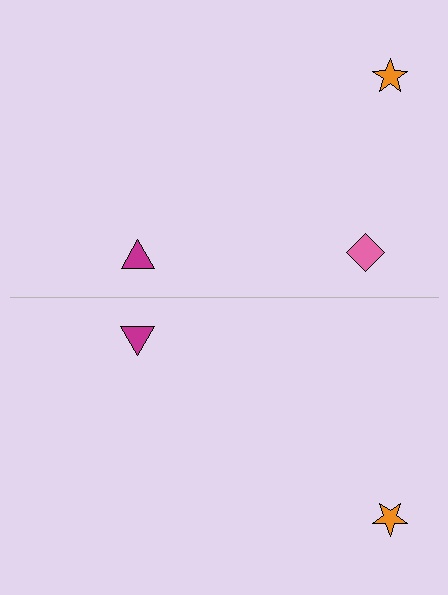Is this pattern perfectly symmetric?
No, the pattern is not perfectly symmetric. A pink diamond is missing from the bottom side.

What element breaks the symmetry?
A pink diamond is missing from the bottom side.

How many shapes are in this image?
There are 5 shapes in this image.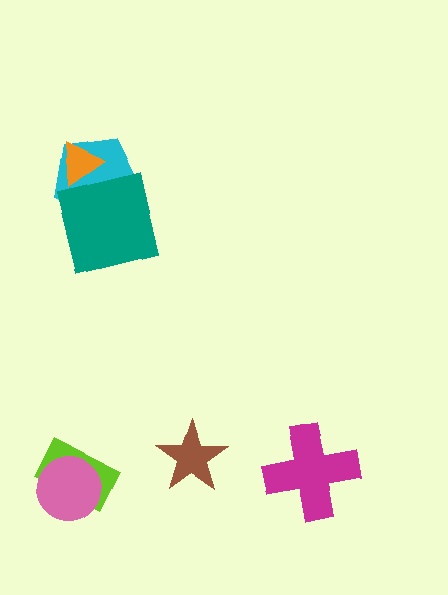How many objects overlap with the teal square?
1 object overlaps with the teal square.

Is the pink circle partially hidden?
No, no other shape covers it.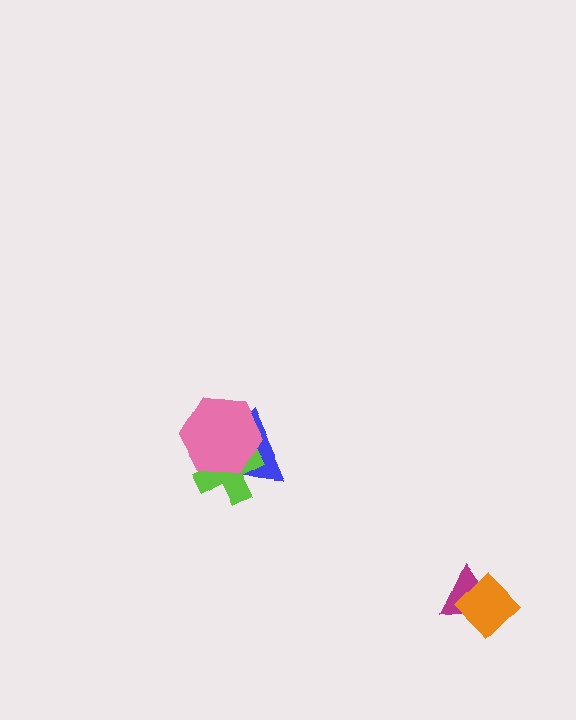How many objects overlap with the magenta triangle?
1 object overlaps with the magenta triangle.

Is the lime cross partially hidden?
Yes, it is partially covered by another shape.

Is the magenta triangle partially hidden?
Yes, it is partially covered by another shape.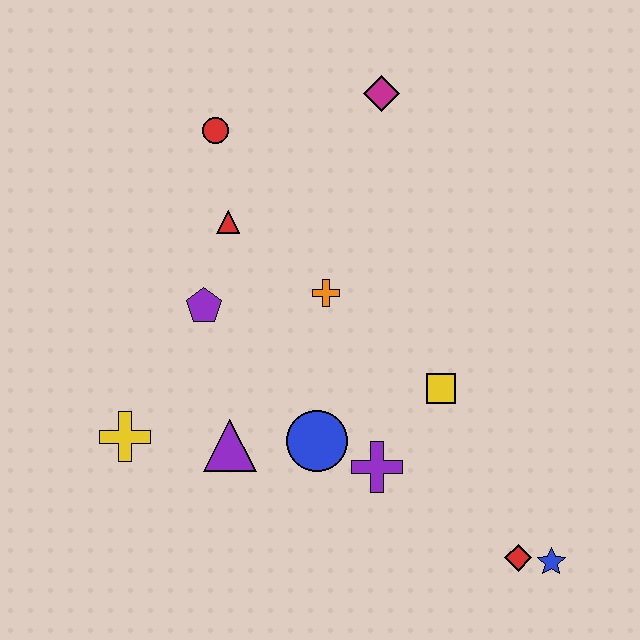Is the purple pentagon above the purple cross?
Yes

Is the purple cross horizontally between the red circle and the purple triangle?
No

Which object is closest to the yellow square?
The purple cross is closest to the yellow square.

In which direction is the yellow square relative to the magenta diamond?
The yellow square is below the magenta diamond.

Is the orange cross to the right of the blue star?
No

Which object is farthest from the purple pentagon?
The blue star is farthest from the purple pentagon.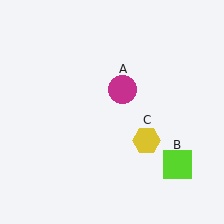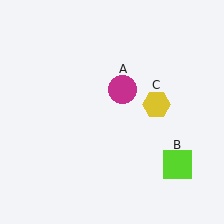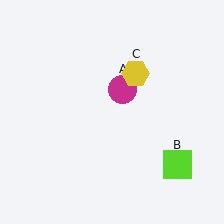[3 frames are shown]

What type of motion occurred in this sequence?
The yellow hexagon (object C) rotated counterclockwise around the center of the scene.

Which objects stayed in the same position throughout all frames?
Magenta circle (object A) and lime square (object B) remained stationary.